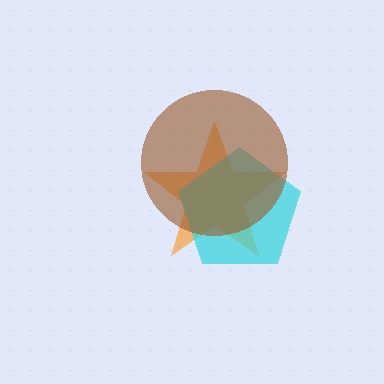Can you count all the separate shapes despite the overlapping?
Yes, there are 3 separate shapes.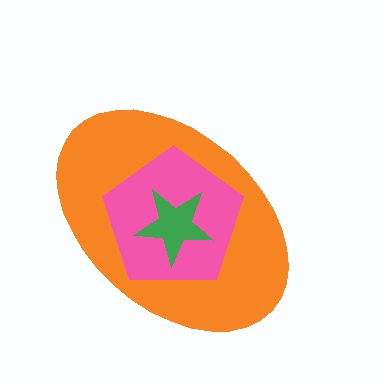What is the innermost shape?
The green star.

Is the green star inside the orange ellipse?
Yes.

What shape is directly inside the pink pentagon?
The green star.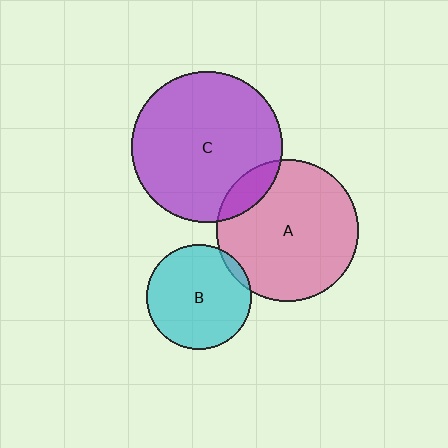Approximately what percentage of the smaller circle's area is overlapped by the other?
Approximately 5%.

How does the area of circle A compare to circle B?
Approximately 1.9 times.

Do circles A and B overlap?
Yes.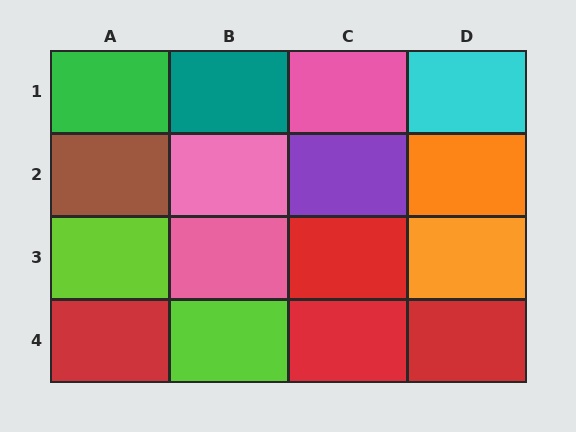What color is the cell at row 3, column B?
Pink.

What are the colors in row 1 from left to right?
Green, teal, pink, cyan.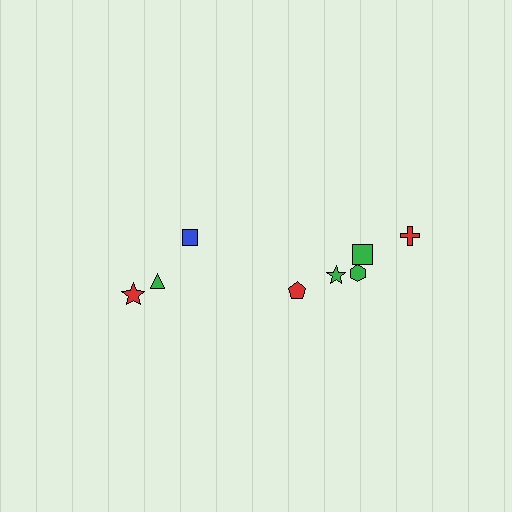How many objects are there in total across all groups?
There are 8 objects.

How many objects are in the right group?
There are 5 objects.